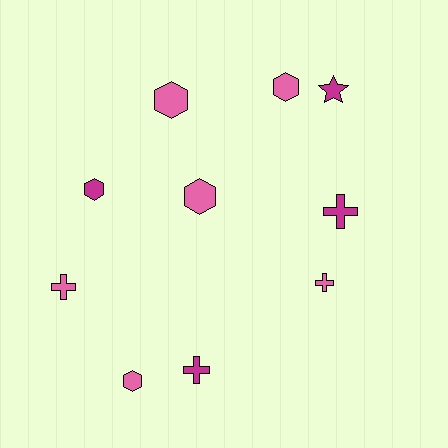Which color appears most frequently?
Pink, with 6 objects.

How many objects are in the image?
There are 10 objects.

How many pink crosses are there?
There are 2 pink crosses.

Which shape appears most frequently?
Hexagon, with 5 objects.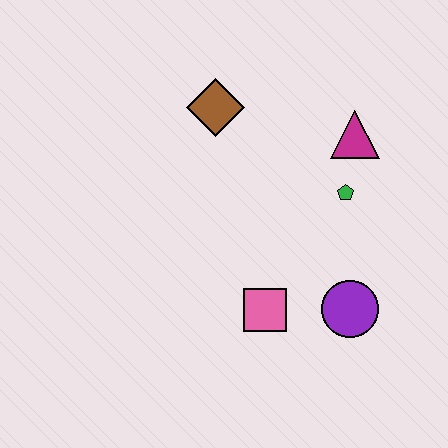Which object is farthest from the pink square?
The brown diamond is farthest from the pink square.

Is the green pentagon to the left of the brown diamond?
No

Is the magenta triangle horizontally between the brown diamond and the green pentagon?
No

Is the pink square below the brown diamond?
Yes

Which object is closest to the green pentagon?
The magenta triangle is closest to the green pentagon.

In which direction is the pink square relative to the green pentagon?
The pink square is below the green pentagon.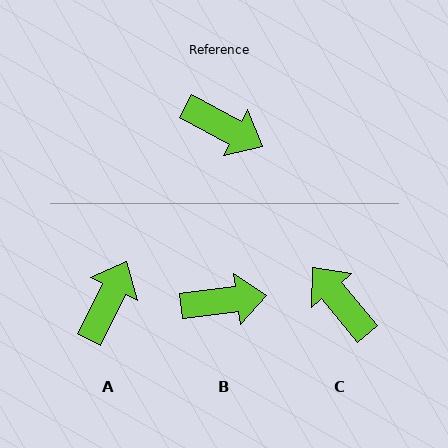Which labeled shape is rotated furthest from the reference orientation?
C, about 158 degrees away.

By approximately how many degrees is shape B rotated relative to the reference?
Approximately 35 degrees counter-clockwise.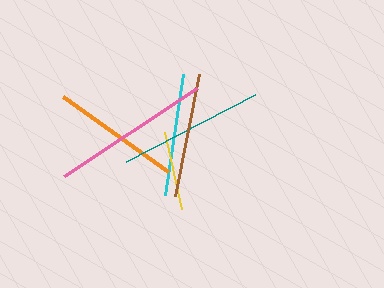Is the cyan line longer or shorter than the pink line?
The pink line is longer than the cyan line.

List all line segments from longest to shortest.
From longest to shortest: pink, teal, orange, brown, cyan, yellow.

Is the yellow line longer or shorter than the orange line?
The orange line is longer than the yellow line.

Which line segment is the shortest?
The yellow line is the shortest at approximately 79 pixels.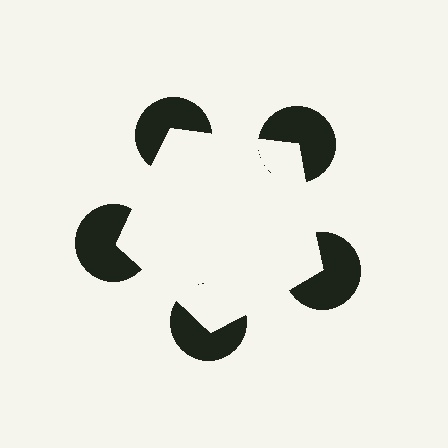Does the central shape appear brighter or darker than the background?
It typically appears slightly brighter than the background, even though no actual brightness change is drawn.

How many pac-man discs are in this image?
There are 5 — one at each vertex of the illusory pentagon.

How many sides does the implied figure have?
5 sides.